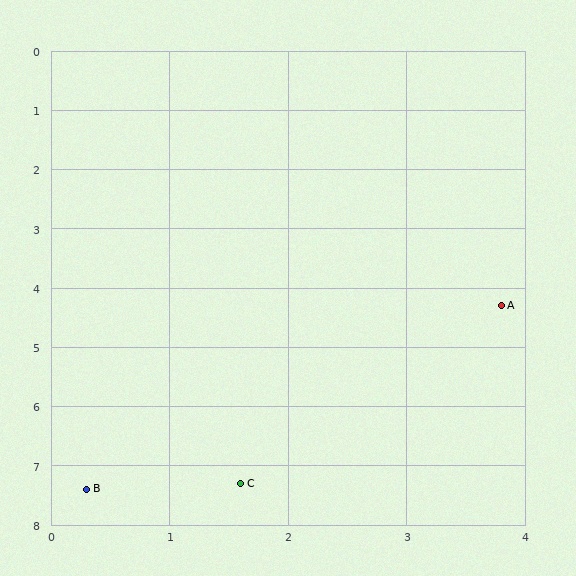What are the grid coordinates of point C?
Point C is at approximately (1.6, 7.3).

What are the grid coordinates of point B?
Point B is at approximately (0.3, 7.4).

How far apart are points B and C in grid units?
Points B and C are about 1.3 grid units apart.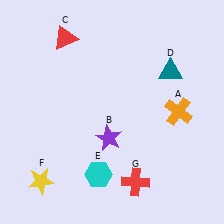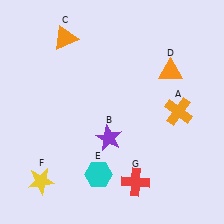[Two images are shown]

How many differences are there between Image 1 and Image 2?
There are 2 differences between the two images.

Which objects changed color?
C changed from red to orange. D changed from teal to orange.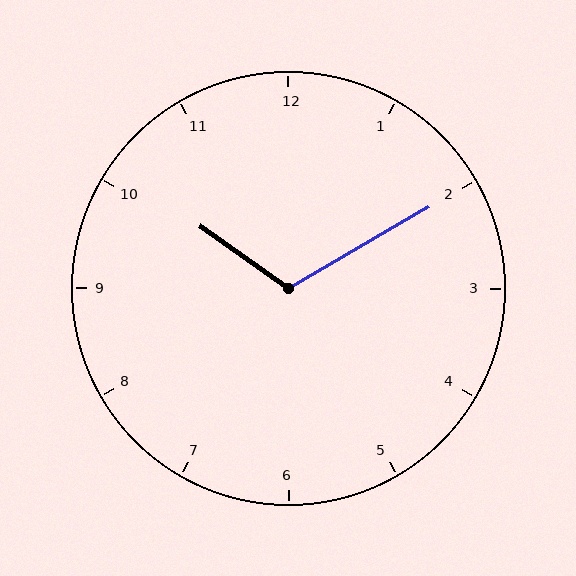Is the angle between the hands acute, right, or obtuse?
It is obtuse.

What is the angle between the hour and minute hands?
Approximately 115 degrees.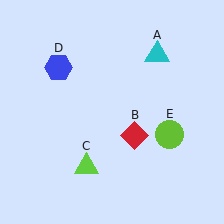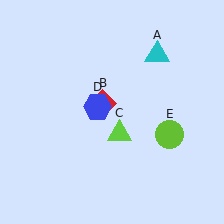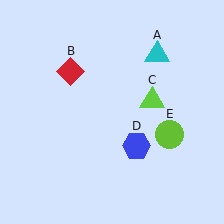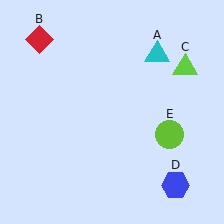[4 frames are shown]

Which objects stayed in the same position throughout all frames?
Cyan triangle (object A) and lime circle (object E) remained stationary.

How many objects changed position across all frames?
3 objects changed position: red diamond (object B), lime triangle (object C), blue hexagon (object D).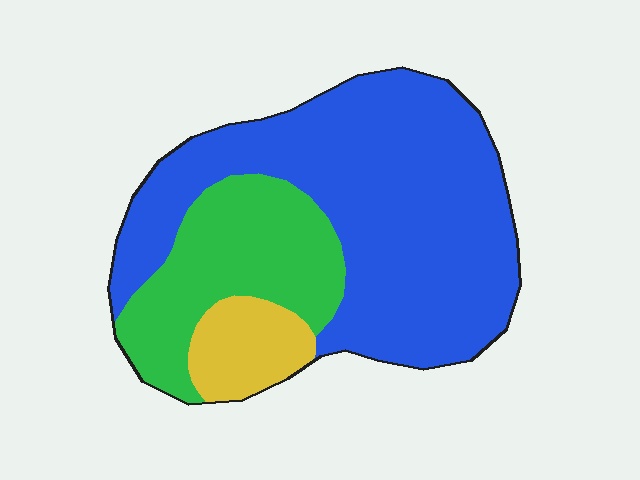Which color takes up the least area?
Yellow, at roughly 10%.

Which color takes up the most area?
Blue, at roughly 65%.